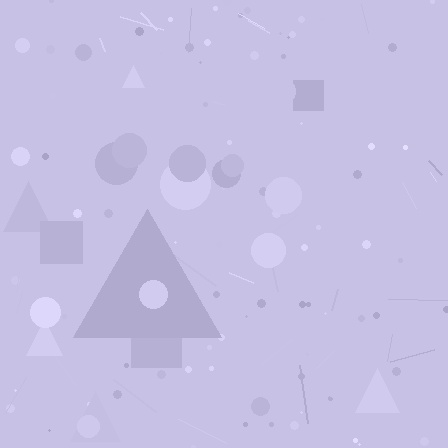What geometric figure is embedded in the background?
A triangle is embedded in the background.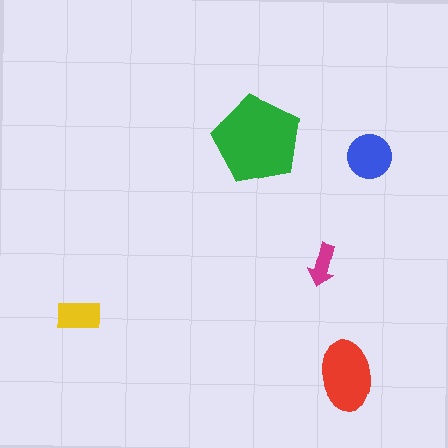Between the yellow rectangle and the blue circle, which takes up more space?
The blue circle.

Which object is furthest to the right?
The blue circle is rightmost.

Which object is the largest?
The green pentagon.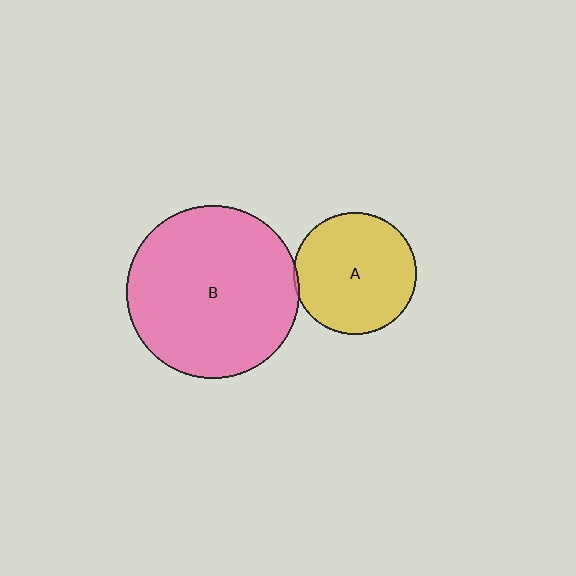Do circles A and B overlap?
Yes.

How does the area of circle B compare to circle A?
Approximately 2.0 times.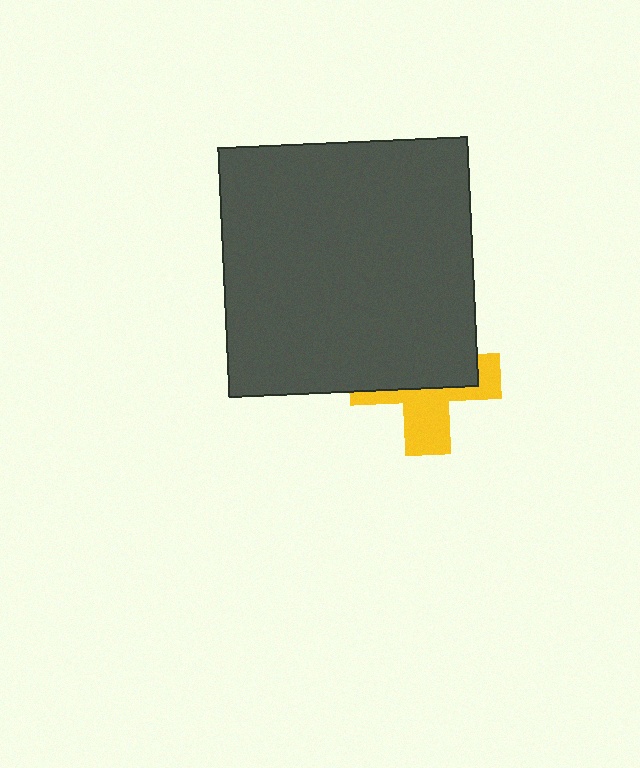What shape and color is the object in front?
The object in front is a dark gray square.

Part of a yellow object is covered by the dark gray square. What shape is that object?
It is a cross.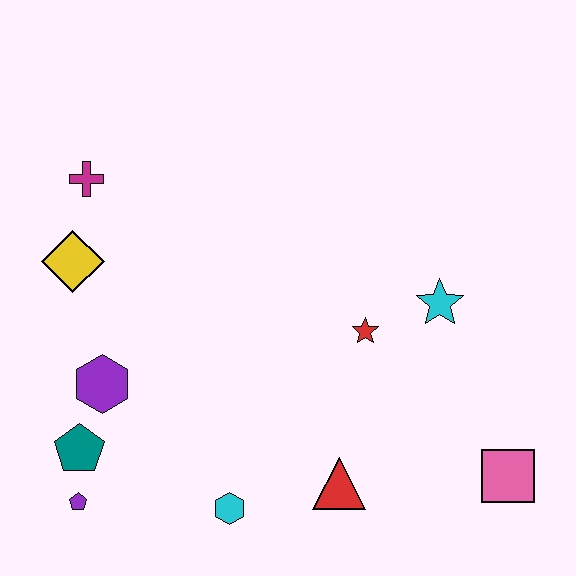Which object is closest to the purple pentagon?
The teal pentagon is closest to the purple pentagon.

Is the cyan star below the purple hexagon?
No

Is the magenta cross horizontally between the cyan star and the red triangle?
No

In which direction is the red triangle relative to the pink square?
The red triangle is to the left of the pink square.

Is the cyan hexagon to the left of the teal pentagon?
No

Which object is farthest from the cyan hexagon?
The magenta cross is farthest from the cyan hexagon.